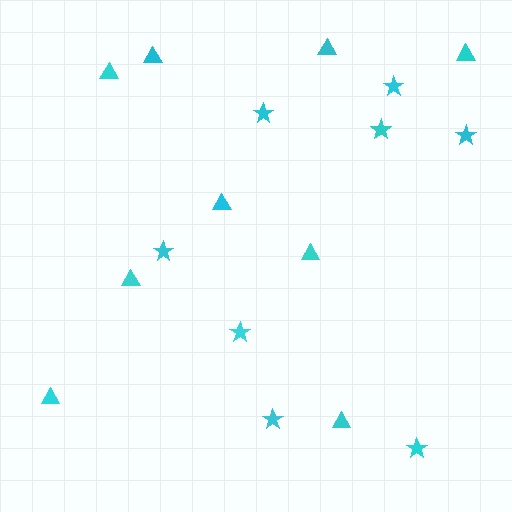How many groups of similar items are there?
There are 2 groups: one group of triangles (9) and one group of stars (8).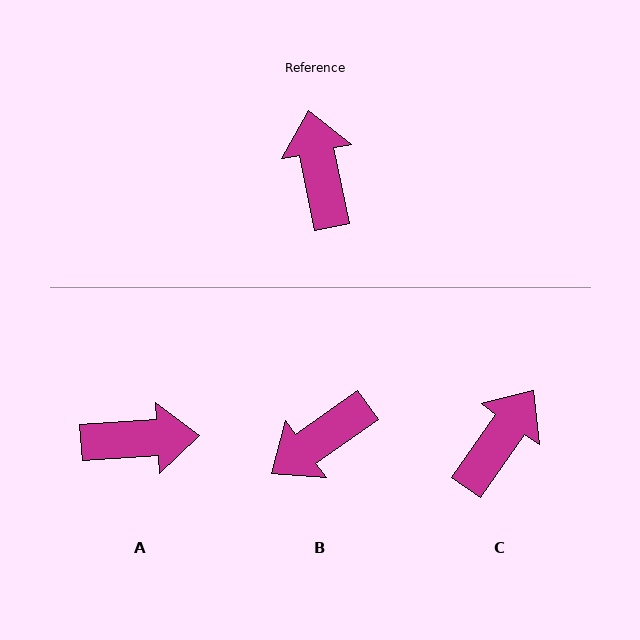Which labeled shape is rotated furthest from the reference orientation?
B, about 114 degrees away.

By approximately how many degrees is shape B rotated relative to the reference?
Approximately 114 degrees counter-clockwise.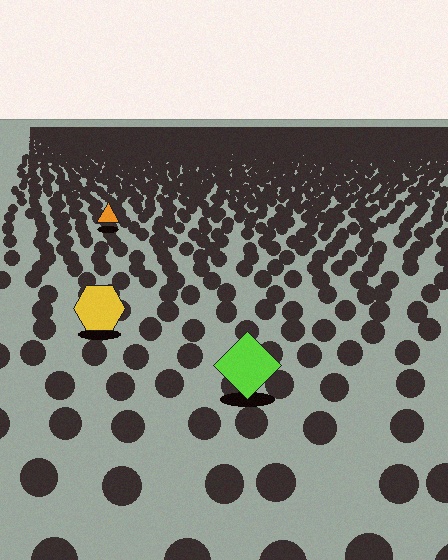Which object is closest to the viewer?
The lime diamond is closest. The texture marks near it are larger and more spread out.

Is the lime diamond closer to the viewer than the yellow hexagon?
Yes. The lime diamond is closer — you can tell from the texture gradient: the ground texture is coarser near it.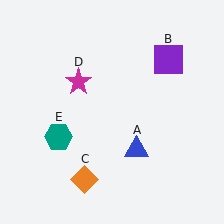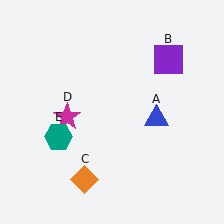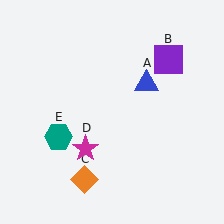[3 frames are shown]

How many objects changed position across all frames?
2 objects changed position: blue triangle (object A), magenta star (object D).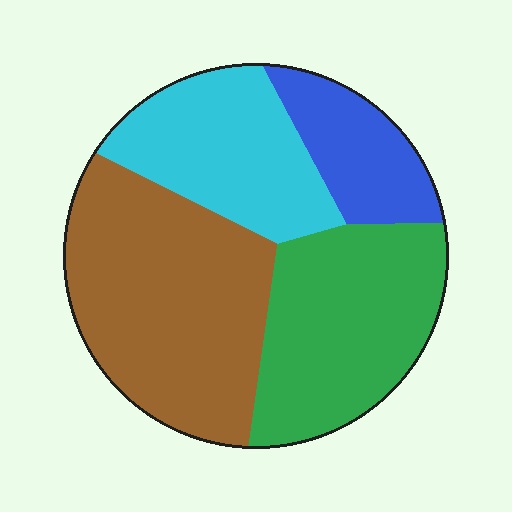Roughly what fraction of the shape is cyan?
Cyan takes up about one fifth (1/5) of the shape.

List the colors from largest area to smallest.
From largest to smallest: brown, green, cyan, blue.